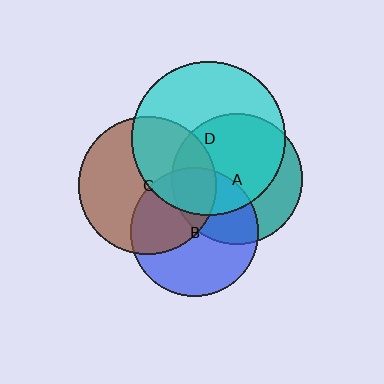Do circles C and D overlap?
Yes.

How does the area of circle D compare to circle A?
Approximately 1.4 times.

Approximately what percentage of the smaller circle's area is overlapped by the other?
Approximately 40%.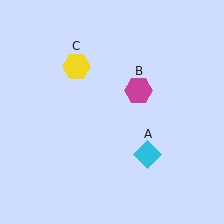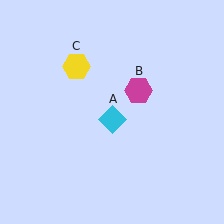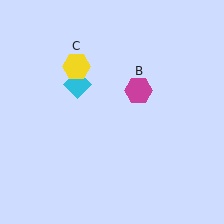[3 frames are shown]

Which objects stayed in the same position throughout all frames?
Magenta hexagon (object B) and yellow hexagon (object C) remained stationary.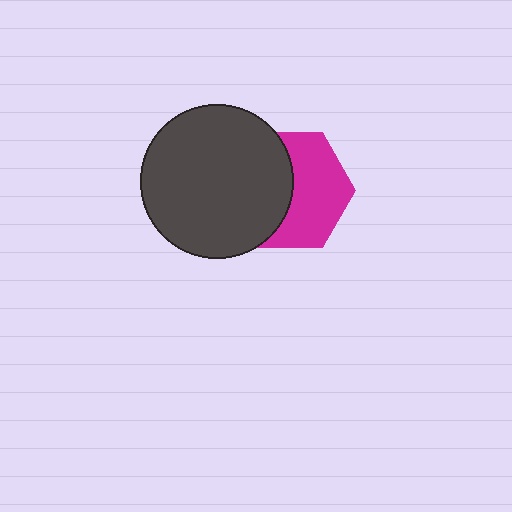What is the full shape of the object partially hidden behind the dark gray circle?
The partially hidden object is a magenta hexagon.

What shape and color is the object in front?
The object in front is a dark gray circle.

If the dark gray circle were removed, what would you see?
You would see the complete magenta hexagon.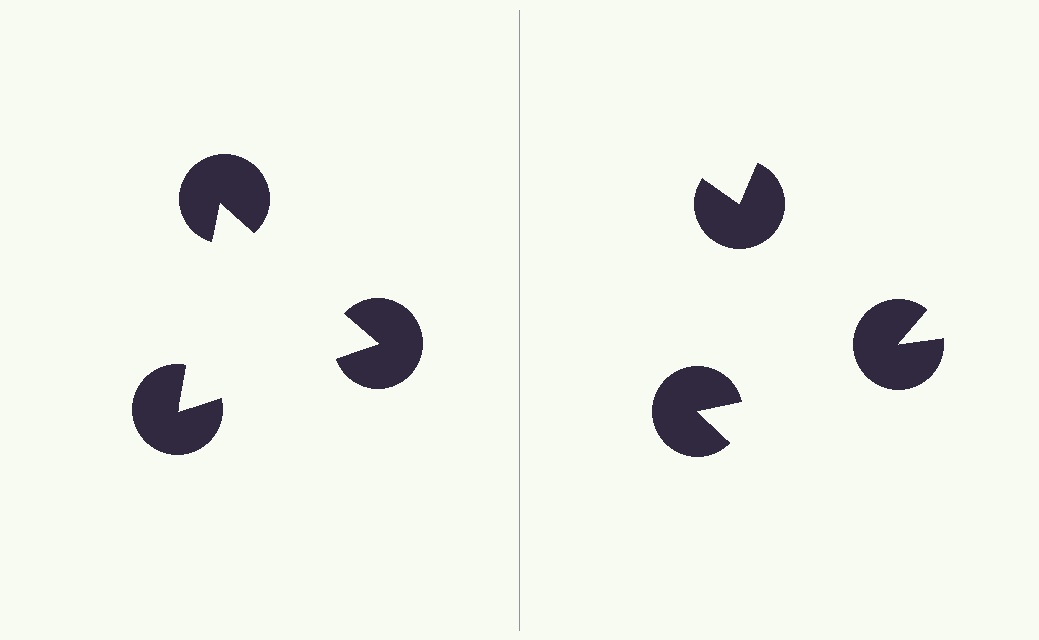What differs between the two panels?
The pac-man discs are positioned identically on both sides; only the wedge orientations differ. On the left they align to a triangle; on the right they are misaligned.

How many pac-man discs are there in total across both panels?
6 — 3 on each side.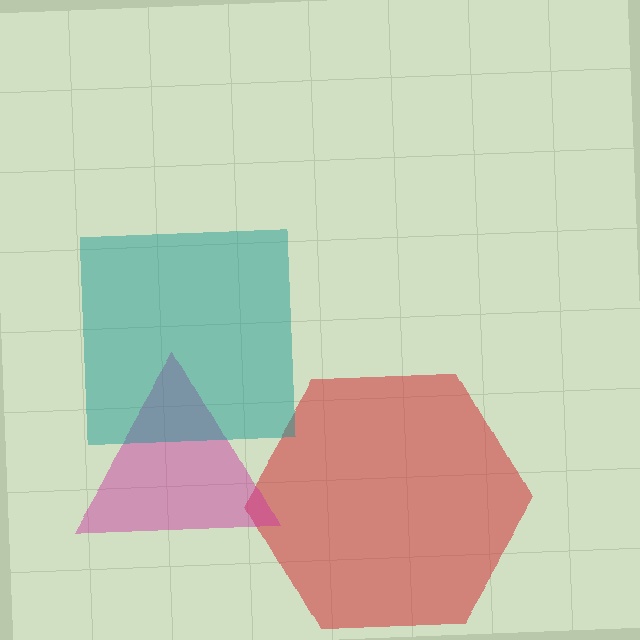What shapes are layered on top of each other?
The layered shapes are: a red hexagon, a magenta triangle, a teal square.